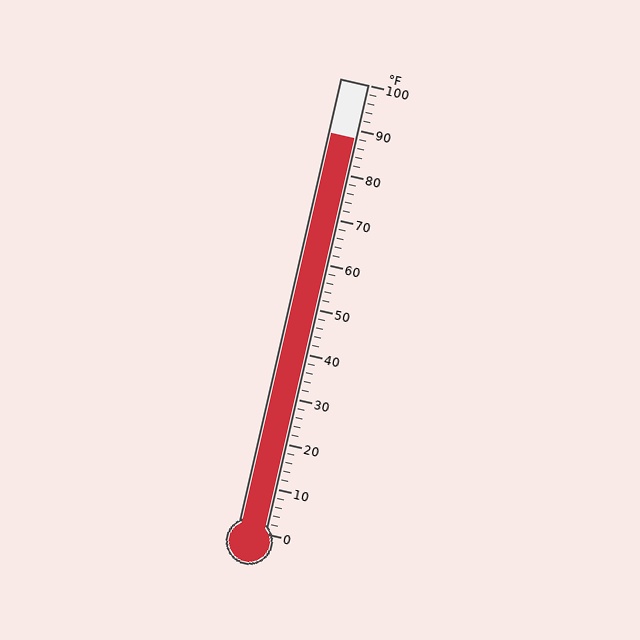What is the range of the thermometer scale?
The thermometer scale ranges from 0°F to 100°F.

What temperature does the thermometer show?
The thermometer shows approximately 88°F.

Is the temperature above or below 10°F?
The temperature is above 10°F.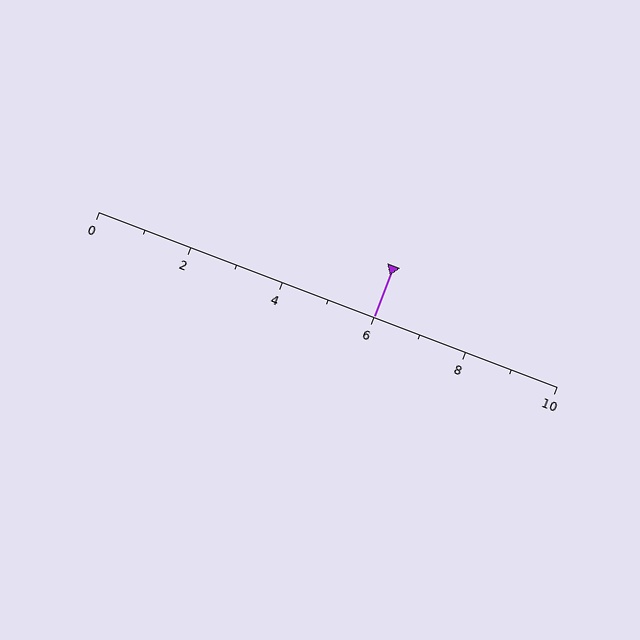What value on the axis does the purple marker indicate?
The marker indicates approximately 6.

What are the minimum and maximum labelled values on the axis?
The axis runs from 0 to 10.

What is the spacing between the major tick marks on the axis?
The major ticks are spaced 2 apart.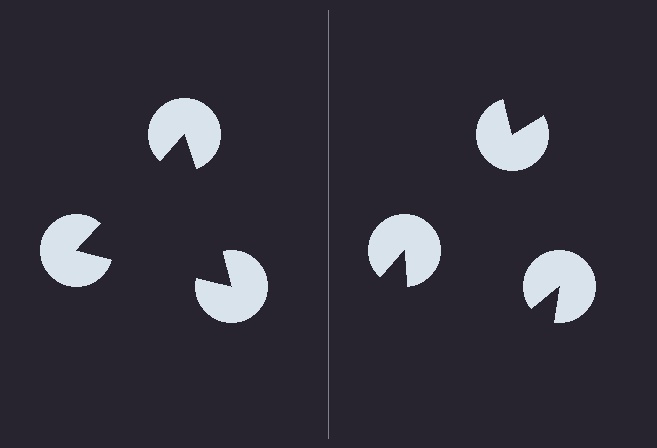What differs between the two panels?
The pac-man discs are positioned identically on both sides; only the wedge orientations differ. On the left they align to a triangle; on the right they are misaligned.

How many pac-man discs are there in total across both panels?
6 — 3 on each side.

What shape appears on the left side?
An illusory triangle.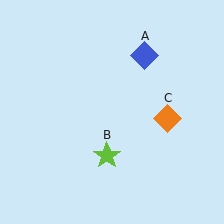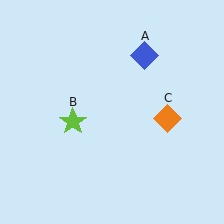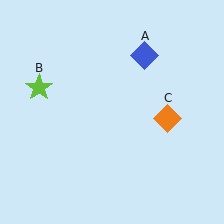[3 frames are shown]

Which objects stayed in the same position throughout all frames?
Blue diamond (object A) and orange diamond (object C) remained stationary.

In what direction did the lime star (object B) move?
The lime star (object B) moved up and to the left.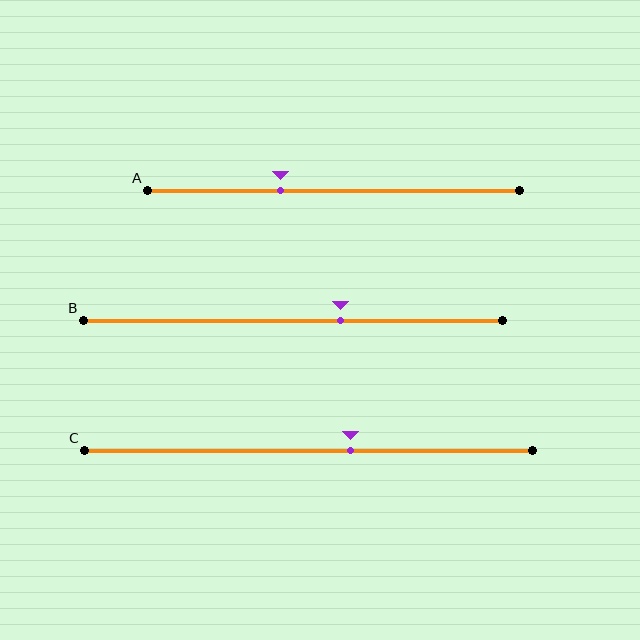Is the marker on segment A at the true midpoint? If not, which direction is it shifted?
No, the marker on segment A is shifted to the left by about 14% of the segment length.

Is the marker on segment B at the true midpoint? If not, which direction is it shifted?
No, the marker on segment B is shifted to the right by about 11% of the segment length.